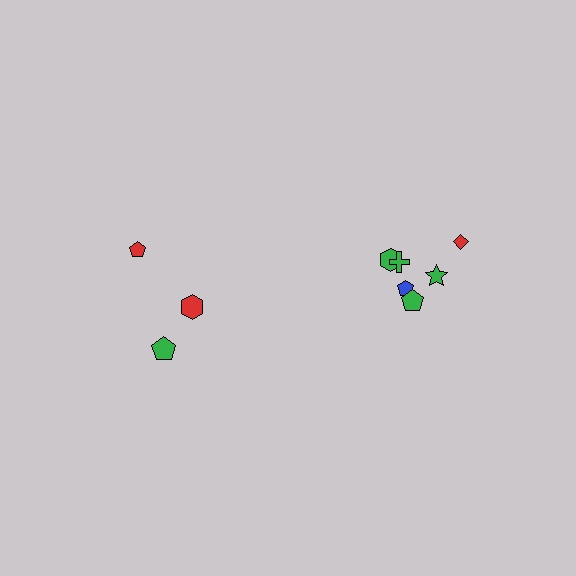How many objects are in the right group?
There are 6 objects.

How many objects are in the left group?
There are 3 objects.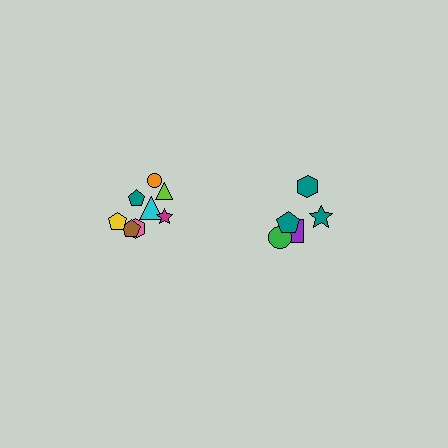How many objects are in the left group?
There are 8 objects.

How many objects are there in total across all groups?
There are 13 objects.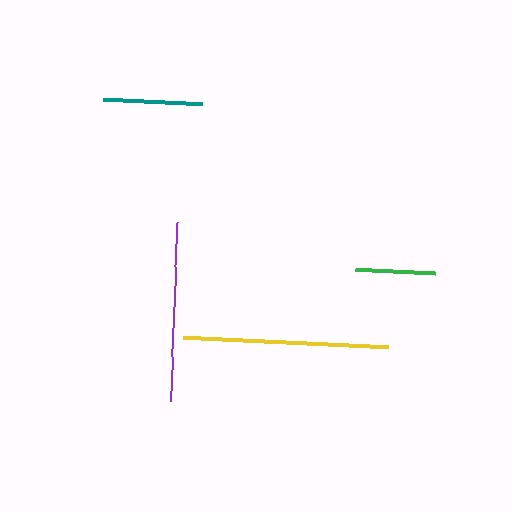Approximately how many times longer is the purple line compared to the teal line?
The purple line is approximately 1.8 times the length of the teal line.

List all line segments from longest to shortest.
From longest to shortest: yellow, purple, teal, green.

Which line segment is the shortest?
The green line is the shortest at approximately 80 pixels.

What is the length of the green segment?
The green segment is approximately 80 pixels long.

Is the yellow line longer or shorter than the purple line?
The yellow line is longer than the purple line.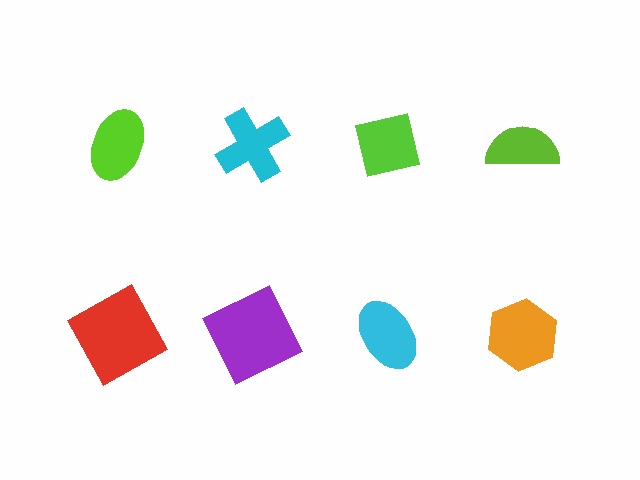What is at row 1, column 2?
A cyan cross.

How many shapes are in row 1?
4 shapes.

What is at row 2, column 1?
A red square.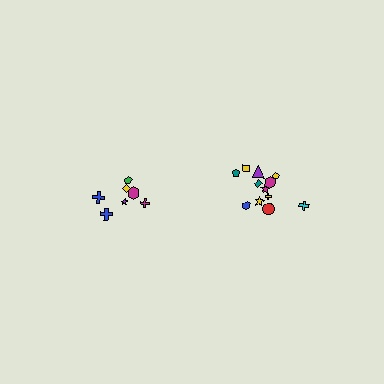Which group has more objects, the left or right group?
The right group.